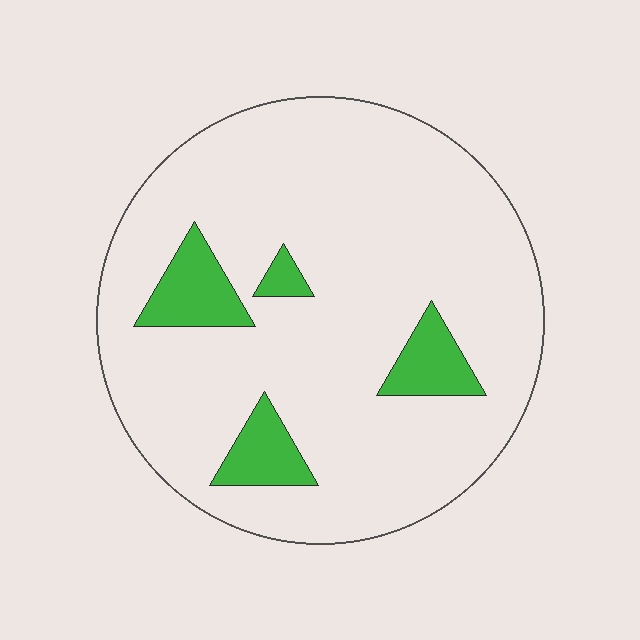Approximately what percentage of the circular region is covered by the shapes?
Approximately 10%.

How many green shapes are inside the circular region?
4.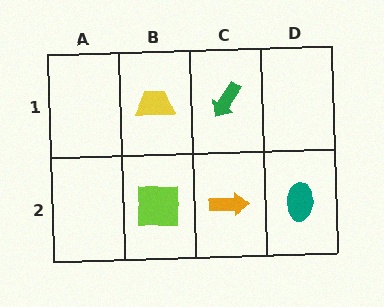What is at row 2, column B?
A lime square.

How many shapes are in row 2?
3 shapes.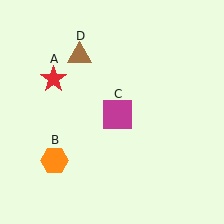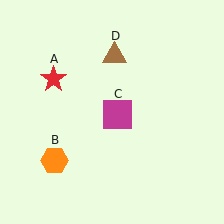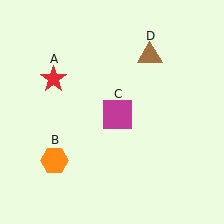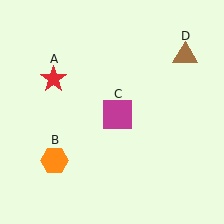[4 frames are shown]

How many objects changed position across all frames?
1 object changed position: brown triangle (object D).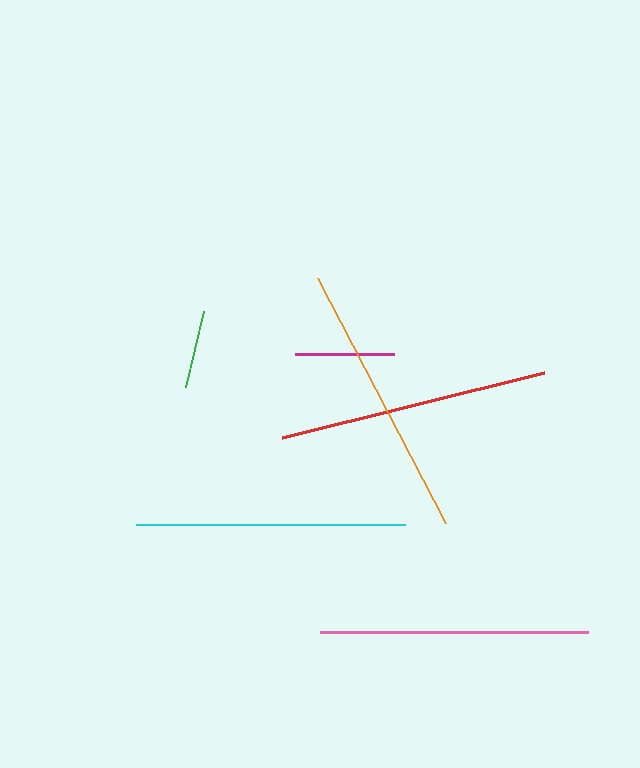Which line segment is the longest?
The orange line is the longest at approximately 276 pixels.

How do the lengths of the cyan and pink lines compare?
The cyan and pink lines are approximately the same length.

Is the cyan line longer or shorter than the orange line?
The orange line is longer than the cyan line.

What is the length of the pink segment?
The pink segment is approximately 268 pixels long.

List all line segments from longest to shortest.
From longest to shortest: orange, red, cyan, pink, magenta, green.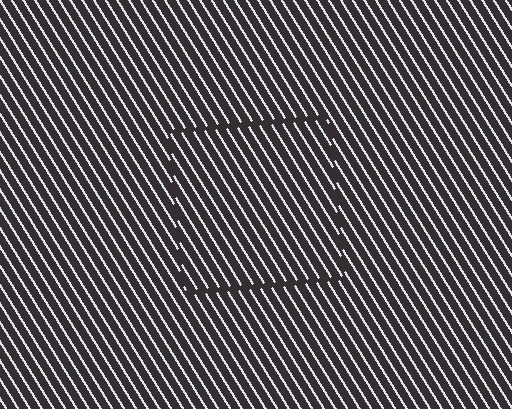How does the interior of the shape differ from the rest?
The interior of the shape contains the same grating, shifted by half a period — the contour is defined by the phase discontinuity where line-ends from the inner and outer gratings abut.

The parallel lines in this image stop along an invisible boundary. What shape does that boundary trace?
An illusory square. The interior of the shape contains the same grating, shifted by half a period — the contour is defined by the phase discontinuity where line-ends from the inner and outer gratings abut.